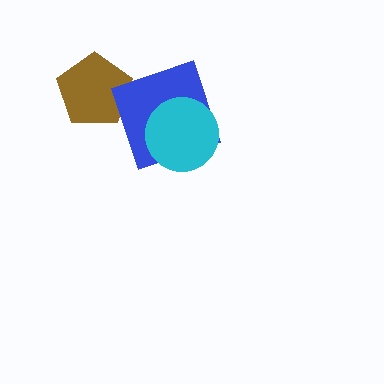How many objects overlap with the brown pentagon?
0 objects overlap with the brown pentagon.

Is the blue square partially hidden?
Yes, it is partially covered by another shape.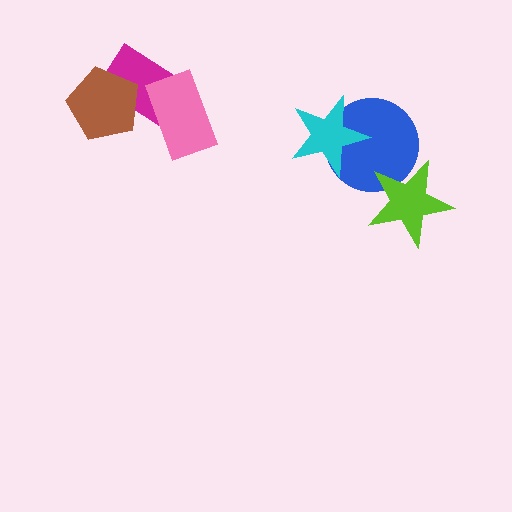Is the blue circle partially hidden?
Yes, it is partially covered by another shape.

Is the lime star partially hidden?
No, no other shape covers it.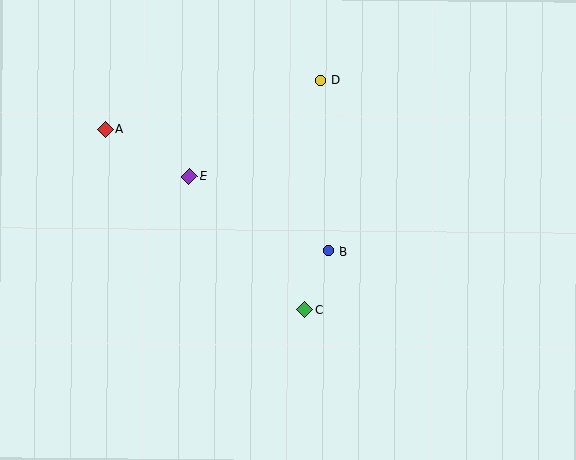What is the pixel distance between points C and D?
The distance between C and D is 230 pixels.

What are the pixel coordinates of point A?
Point A is at (105, 130).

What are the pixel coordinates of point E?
Point E is at (189, 176).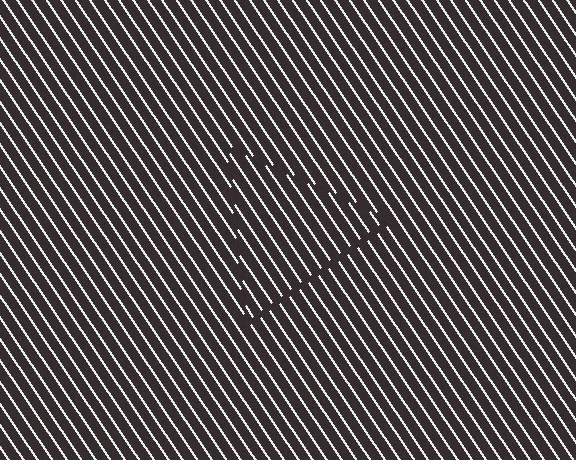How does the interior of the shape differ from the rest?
The interior of the shape contains the same grating, shifted by half a period — the contour is defined by the phase discontinuity where line-ends from the inner and outer gratings abut.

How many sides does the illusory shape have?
3 sides — the line-ends trace a triangle.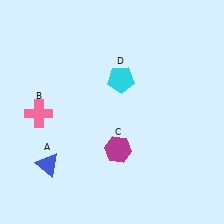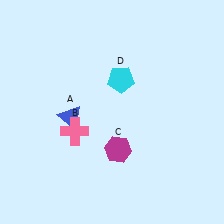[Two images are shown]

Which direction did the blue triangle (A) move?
The blue triangle (A) moved up.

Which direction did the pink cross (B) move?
The pink cross (B) moved right.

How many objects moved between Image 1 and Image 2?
2 objects moved between the two images.